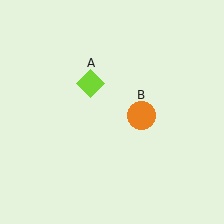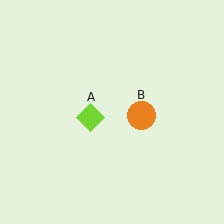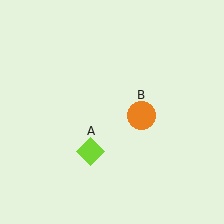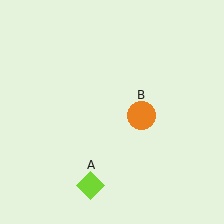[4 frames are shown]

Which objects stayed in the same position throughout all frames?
Orange circle (object B) remained stationary.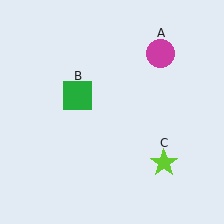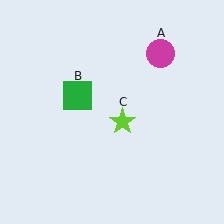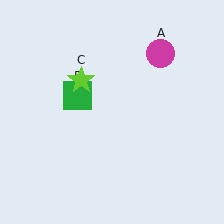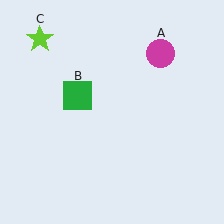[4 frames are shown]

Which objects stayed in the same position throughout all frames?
Magenta circle (object A) and green square (object B) remained stationary.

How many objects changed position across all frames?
1 object changed position: lime star (object C).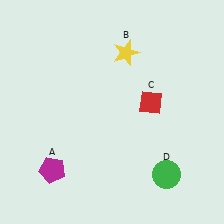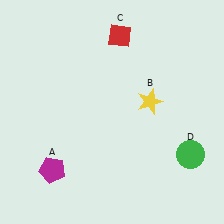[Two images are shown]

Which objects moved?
The objects that moved are: the yellow star (B), the red diamond (C), the green circle (D).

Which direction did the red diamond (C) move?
The red diamond (C) moved up.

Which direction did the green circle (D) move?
The green circle (D) moved right.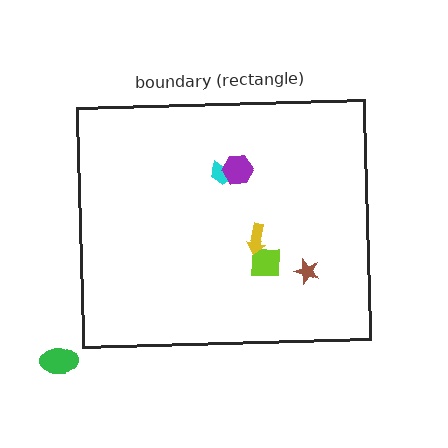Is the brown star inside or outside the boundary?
Inside.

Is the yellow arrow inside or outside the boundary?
Inside.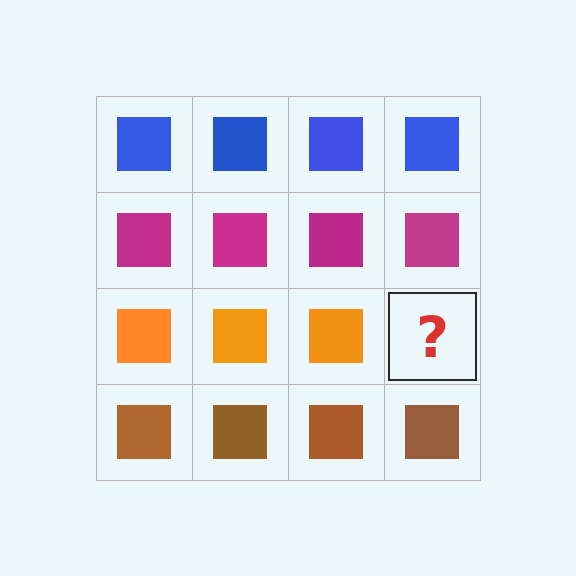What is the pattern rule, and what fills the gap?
The rule is that each row has a consistent color. The gap should be filled with an orange square.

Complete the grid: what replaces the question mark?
The question mark should be replaced with an orange square.